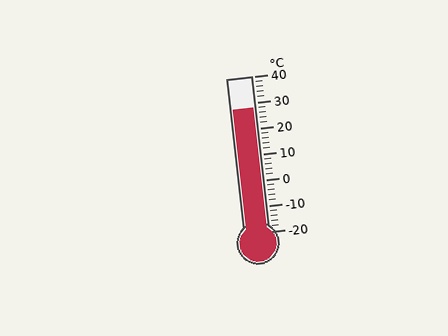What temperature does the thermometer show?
The thermometer shows approximately 28°C.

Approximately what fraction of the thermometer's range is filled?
The thermometer is filled to approximately 80% of its range.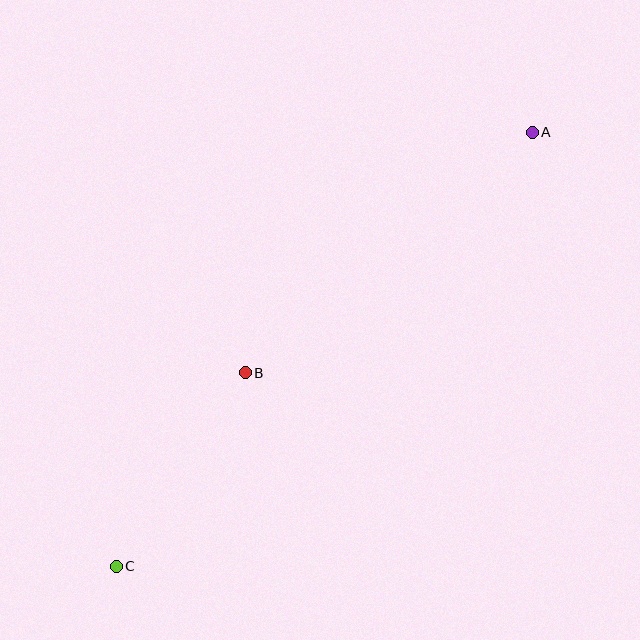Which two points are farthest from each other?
Points A and C are farthest from each other.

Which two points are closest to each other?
Points B and C are closest to each other.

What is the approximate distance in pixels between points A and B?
The distance between A and B is approximately 375 pixels.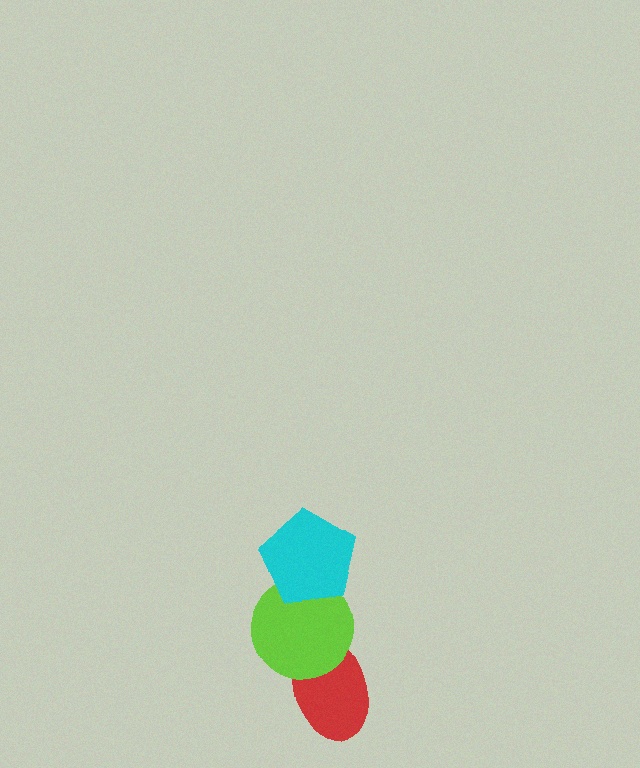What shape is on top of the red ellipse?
The lime circle is on top of the red ellipse.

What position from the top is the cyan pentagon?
The cyan pentagon is 1st from the top.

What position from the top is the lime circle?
The lime circle is 2nd from the top.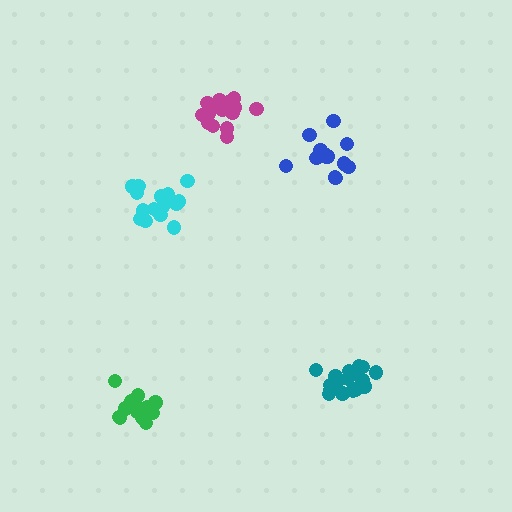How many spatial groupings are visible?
There are 5 spatial groupings.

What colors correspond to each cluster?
The clusters are colored: teal, blue, green, cyan, magenta.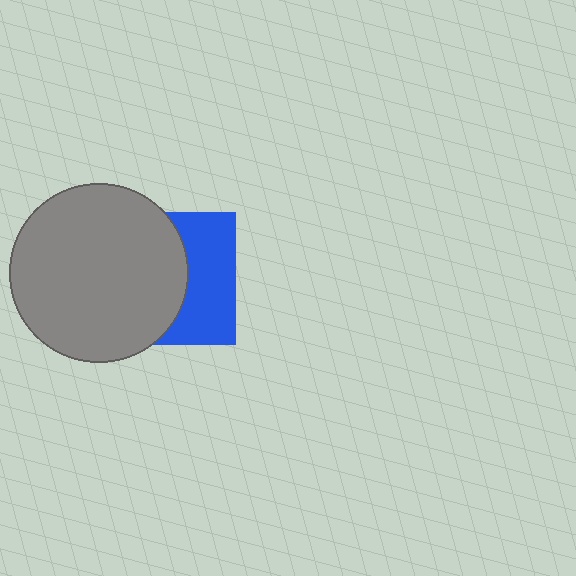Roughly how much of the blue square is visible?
A small part of it is visible (roughly 42%).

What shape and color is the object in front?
The object in front is a gray circle.